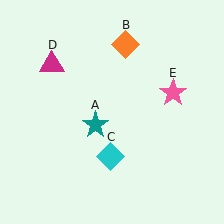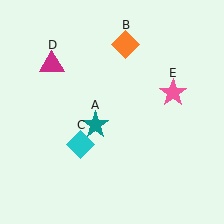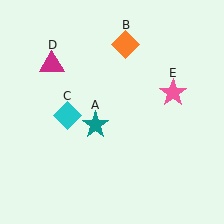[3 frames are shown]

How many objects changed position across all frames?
1 object changed position: cyan diamond (object C).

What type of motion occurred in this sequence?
The cyan diamond (object C) rotated clockwise around the center of the scene.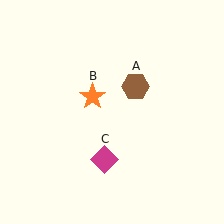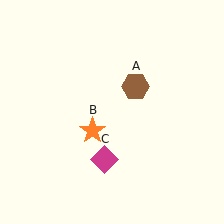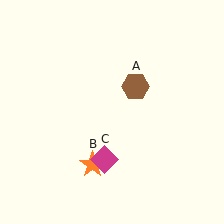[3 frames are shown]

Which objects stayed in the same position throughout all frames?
Brown hexagon (object A) and magenta diamond (object C) remained stationary.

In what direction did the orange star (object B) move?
The orange star (object B) moved down.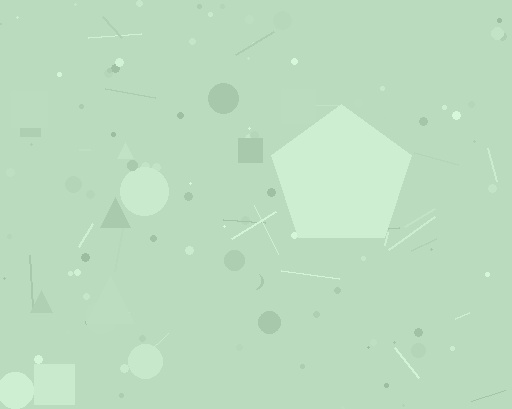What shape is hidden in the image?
A pentagon is hidden in the image.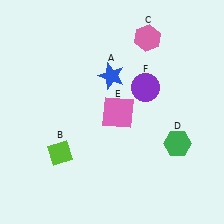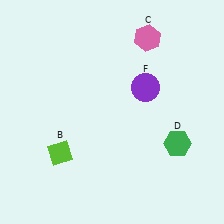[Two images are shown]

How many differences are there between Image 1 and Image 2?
There are 2 differences between the two images.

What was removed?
The blue star (A), the pink square (E) were removed in Image 2.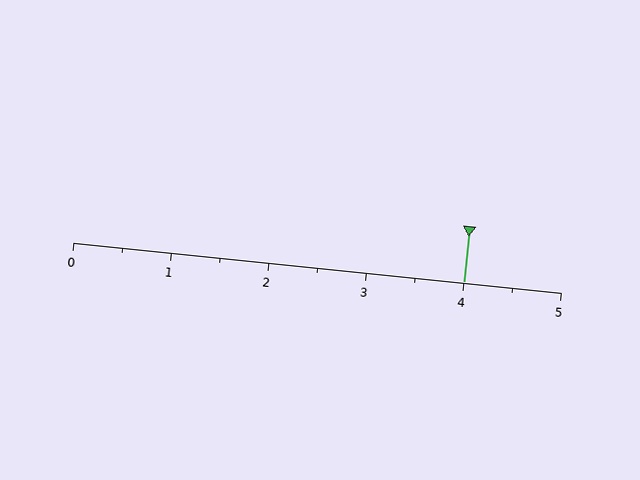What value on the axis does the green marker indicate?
The marker indicates approximately 4.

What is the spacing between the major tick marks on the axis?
The major ticks are spaced 1 apart.